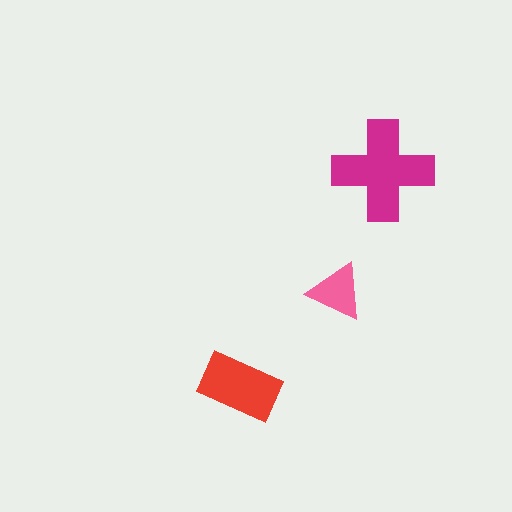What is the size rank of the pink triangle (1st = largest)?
3rd.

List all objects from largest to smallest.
The magenta cross, the red rectangle, the pink triangle.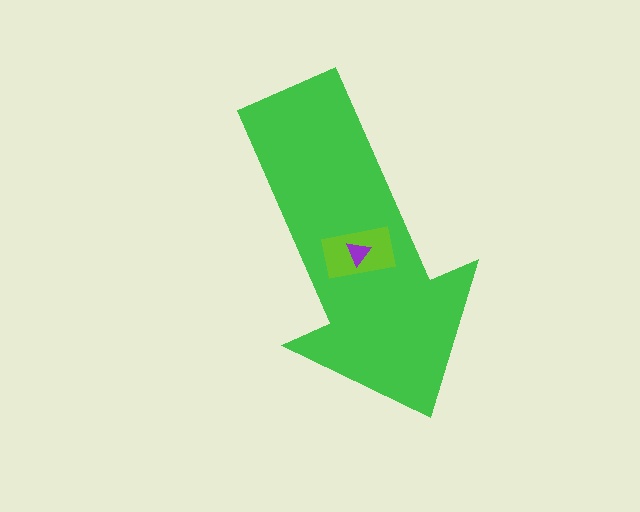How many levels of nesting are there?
3.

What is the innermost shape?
The purple triangle.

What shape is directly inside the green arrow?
The lime rectangle.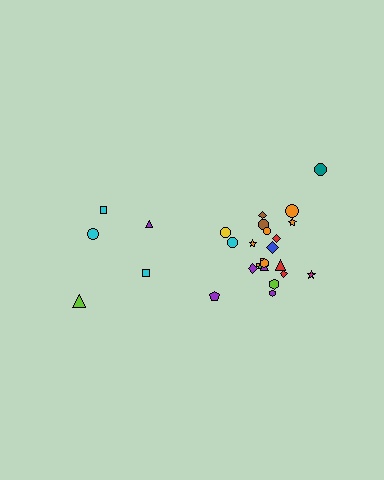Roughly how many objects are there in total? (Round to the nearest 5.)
Roughly 25 objects in total.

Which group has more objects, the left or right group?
The right group.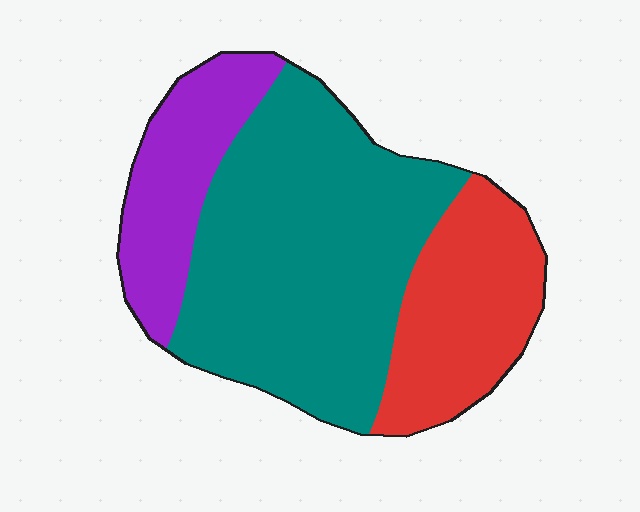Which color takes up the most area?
Teal, at roughly 55%.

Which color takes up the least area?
Purple, at roughly 20%.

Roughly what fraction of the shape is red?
Red covers 25% of the shape.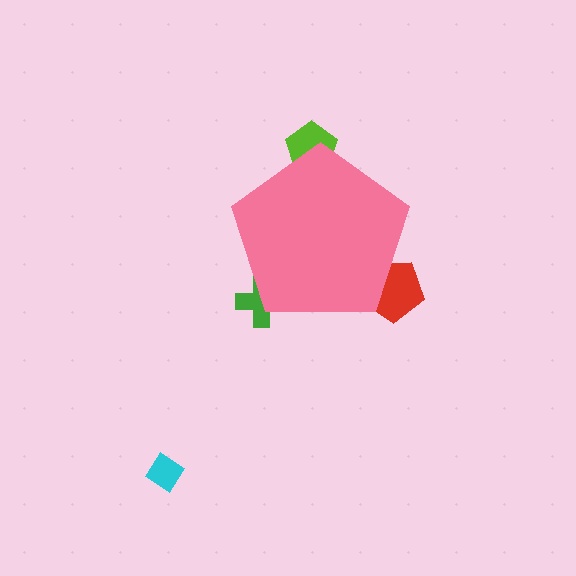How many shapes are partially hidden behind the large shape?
3 shapes are partially hidden.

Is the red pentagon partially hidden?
Yes, the red pentagon is partially hidden behind the pink pentagon.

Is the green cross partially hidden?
Yes, the green cross is partially hidden behind the pink pentagon.